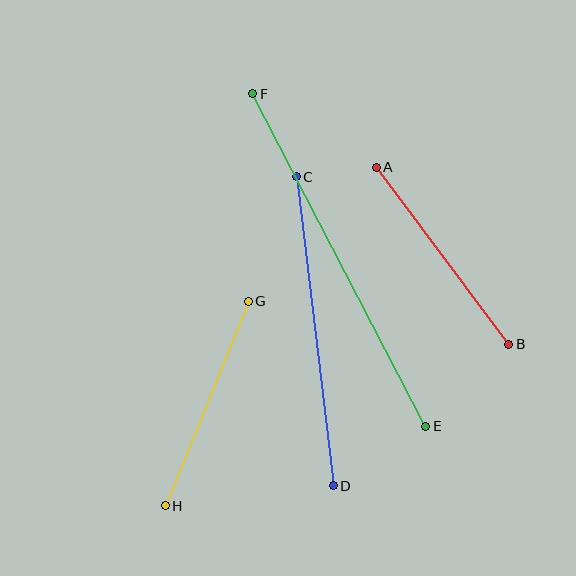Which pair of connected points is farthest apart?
Points E and F are farthest apart.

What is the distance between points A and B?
The distance is approximately 221 pixels.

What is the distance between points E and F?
The distance is approximately 375 pixels.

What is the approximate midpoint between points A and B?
The midpoint is at approximately (443, 256) pixels.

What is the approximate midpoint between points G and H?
The midpoint is at approximately (207, 404) pixels.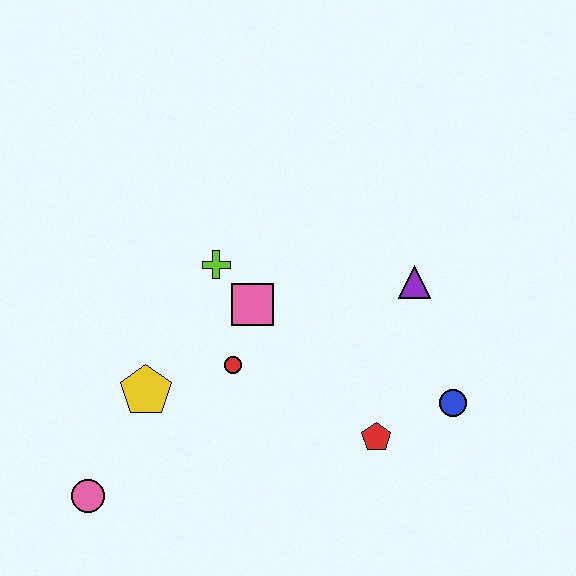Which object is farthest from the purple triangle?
The pink circle is farthest from the purple triangle.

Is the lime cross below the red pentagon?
No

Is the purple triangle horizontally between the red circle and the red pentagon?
No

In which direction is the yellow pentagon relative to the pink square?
The yellow pentagon is to the left of the pink square.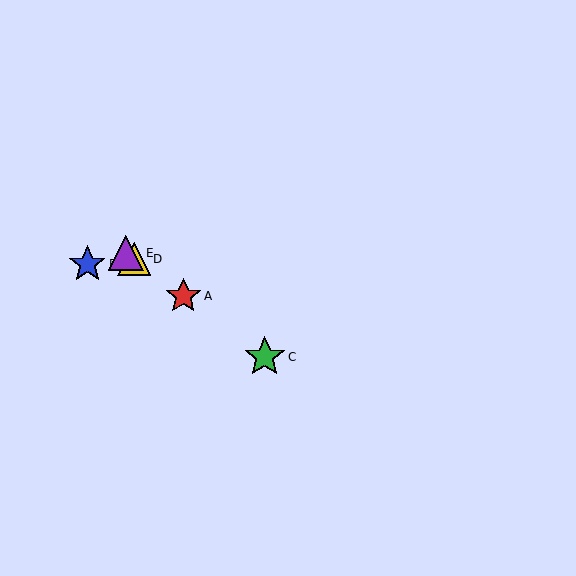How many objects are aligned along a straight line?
4 objects (A, C, D, E) are aligned along a straight line.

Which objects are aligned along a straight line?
Objects A, C, D, E are aligned along a straight line.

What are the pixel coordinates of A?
Object A is at (183, 296).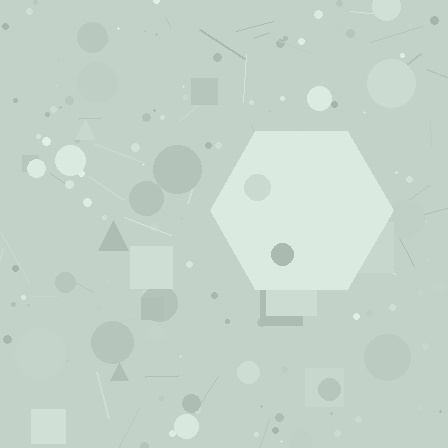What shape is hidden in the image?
A hexagon is hidden in the image.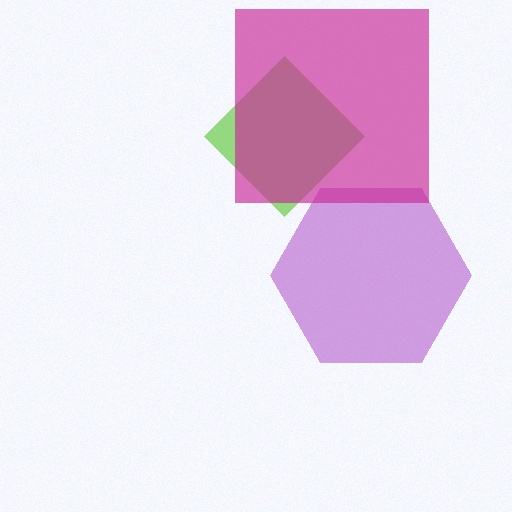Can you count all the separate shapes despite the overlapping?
Yes, there are 3 separate shapes.